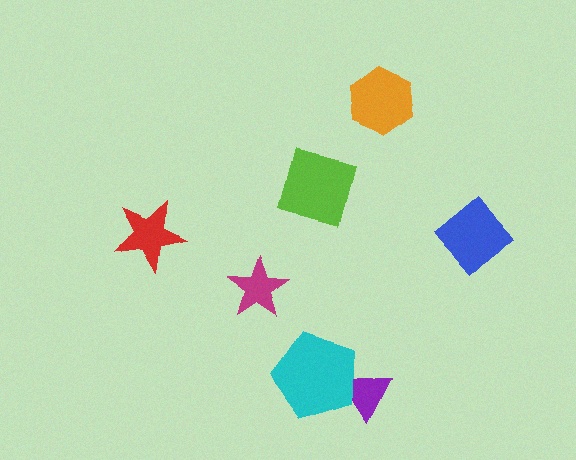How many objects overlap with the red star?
0 objects overlap with the red star.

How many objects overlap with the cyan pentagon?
1 object overlaps with the cyan pentagon.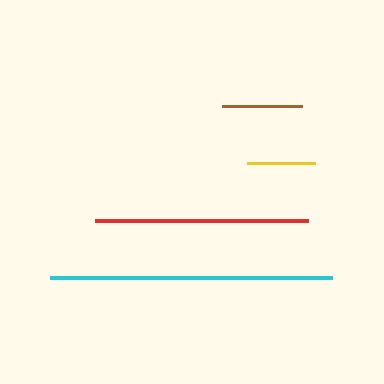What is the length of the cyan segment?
The cyan segment is approximately 282 pixels long.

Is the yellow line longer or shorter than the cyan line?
The cyan line is longer than the yellow line.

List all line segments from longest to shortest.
From longest to shortest: cyan, red, brown, yellow.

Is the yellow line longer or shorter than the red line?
The red line is longer than the yellow line.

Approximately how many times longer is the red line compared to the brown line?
The red line is approximately 2.7 times the length of the brown line.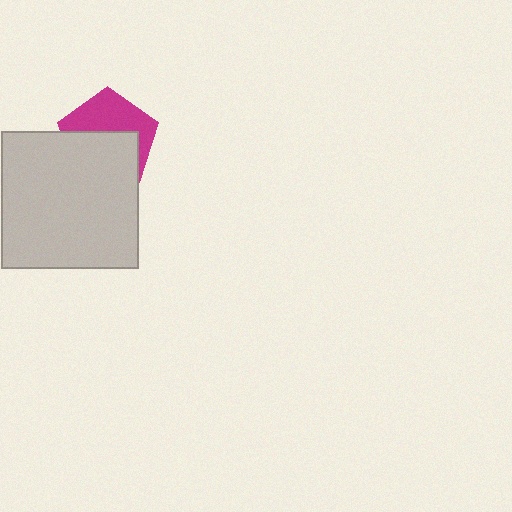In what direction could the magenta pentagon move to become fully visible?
The magenta pentagon could move up. That would shift it out from behind the light gray square entirely.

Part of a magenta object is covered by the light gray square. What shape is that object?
It is a pentagon.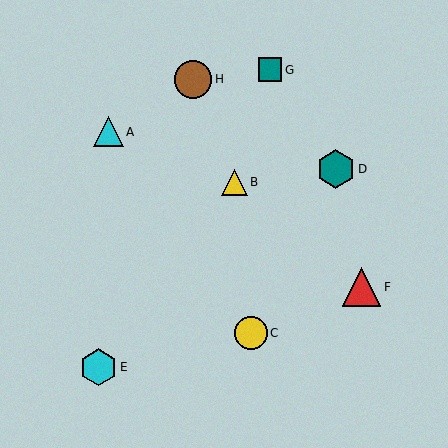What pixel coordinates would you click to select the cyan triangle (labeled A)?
Click at (108, 132) to select the cyan triangle A.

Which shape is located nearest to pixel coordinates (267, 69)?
The teal square (labeled G) at (270, 70) is nearest to that location.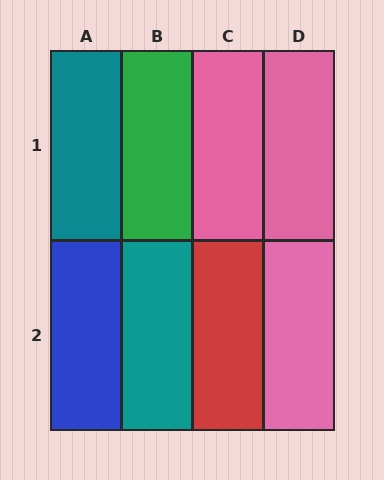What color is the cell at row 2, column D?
Pink.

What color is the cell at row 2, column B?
Teal.